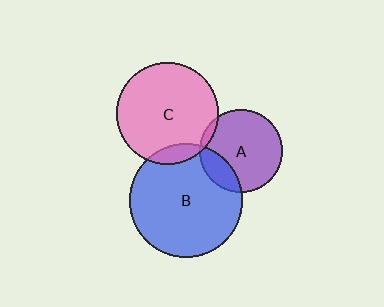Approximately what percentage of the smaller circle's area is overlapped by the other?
Approximately 10%.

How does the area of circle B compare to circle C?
Approximately 1.2 times.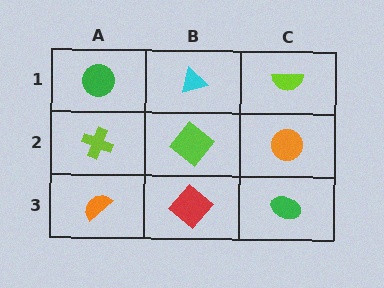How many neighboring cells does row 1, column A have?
2.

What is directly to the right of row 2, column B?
An orange circle.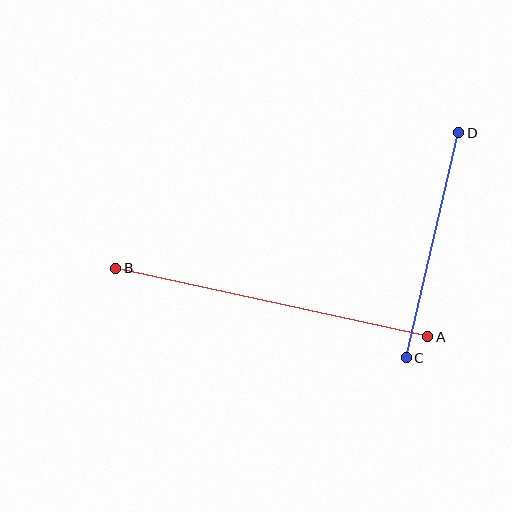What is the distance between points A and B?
The distance is approximately 319 pixels.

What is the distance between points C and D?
The distance is approximately 231 pixels.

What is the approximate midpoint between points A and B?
The midpoint is at approximately (272, 303) pixels.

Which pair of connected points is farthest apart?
Points A and B are farthest apart.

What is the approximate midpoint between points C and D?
The midpoint is at approximately (433, 245) pixels.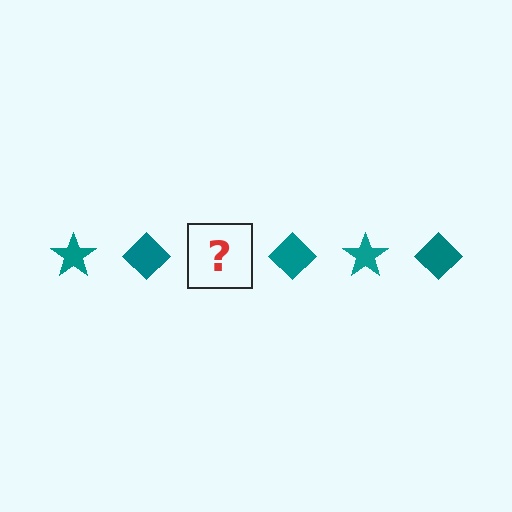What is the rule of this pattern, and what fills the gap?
The rule is that the pattern cycles through star, diamond shapes in teal. The gap should be filled with a teal star.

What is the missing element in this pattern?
The missing element is a teal star.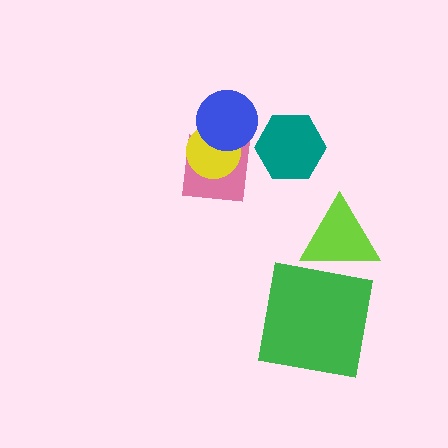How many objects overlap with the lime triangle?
0 objects overlap with the lime triangle.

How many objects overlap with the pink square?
2 objects overlap with the pink square.